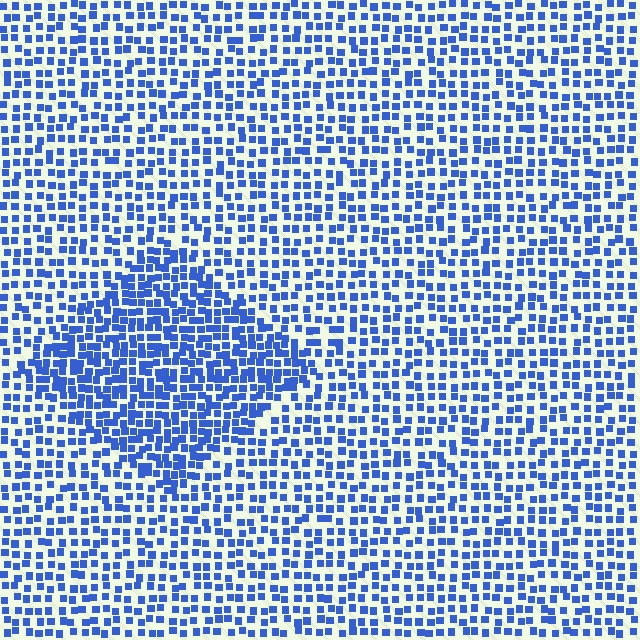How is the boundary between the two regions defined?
The boundary is defined by a change in element density (approximately 1.7x ratio). All elements are the same color, size, and shape.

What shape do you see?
I see a diamond.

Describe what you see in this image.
The image contains small blue elements arranged at two different densities. A diamond-shaped region is visible where the elements are more densely packed than the surrounding area.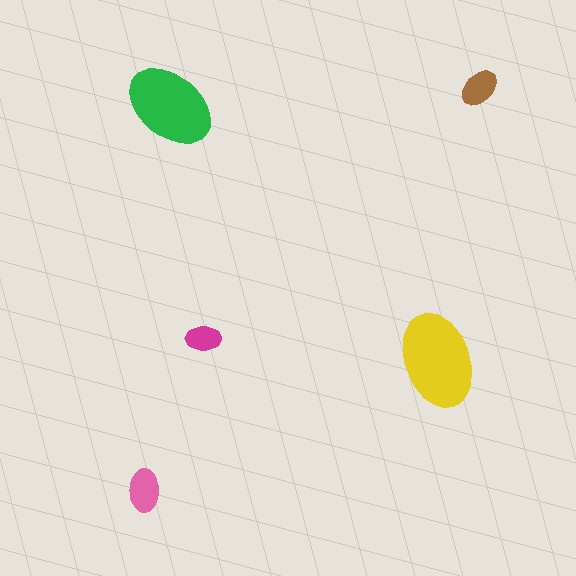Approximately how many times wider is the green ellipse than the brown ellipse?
About 2.5 times wider.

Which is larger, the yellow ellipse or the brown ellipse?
The yellow one.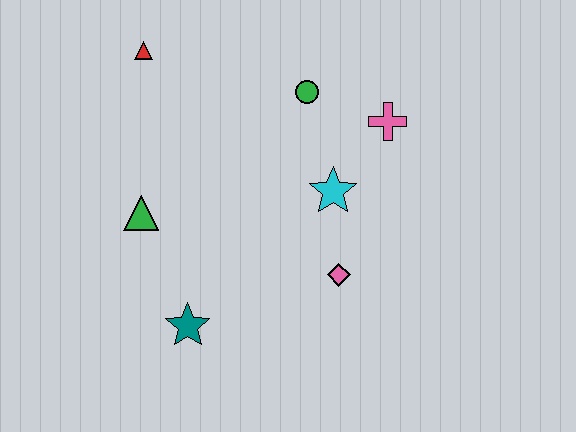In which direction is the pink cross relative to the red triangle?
The pink cross is to the right of the red triangle.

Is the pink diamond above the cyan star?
No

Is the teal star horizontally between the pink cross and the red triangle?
Yes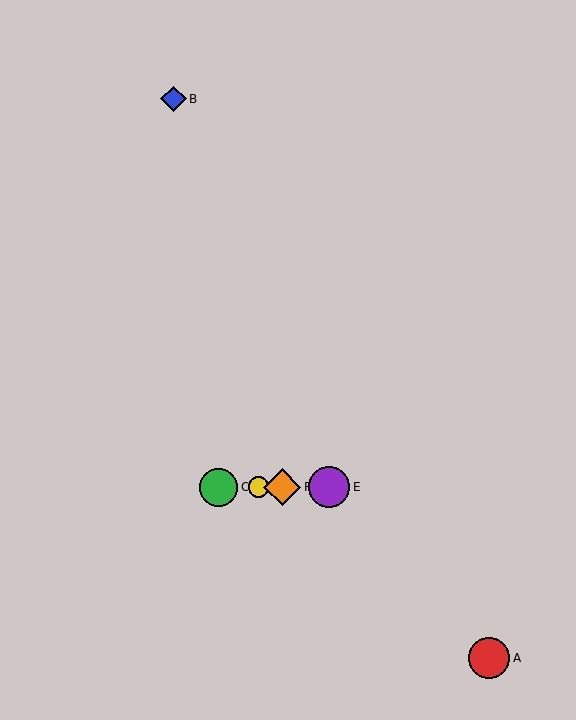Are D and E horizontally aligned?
Yes, both are at y≈487.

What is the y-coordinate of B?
Object B is at y≈99.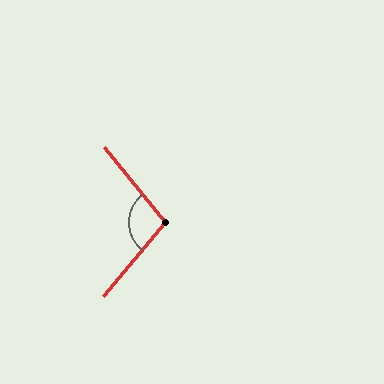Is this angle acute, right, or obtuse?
It is obtuse.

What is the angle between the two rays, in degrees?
Approximately 101 degrees.